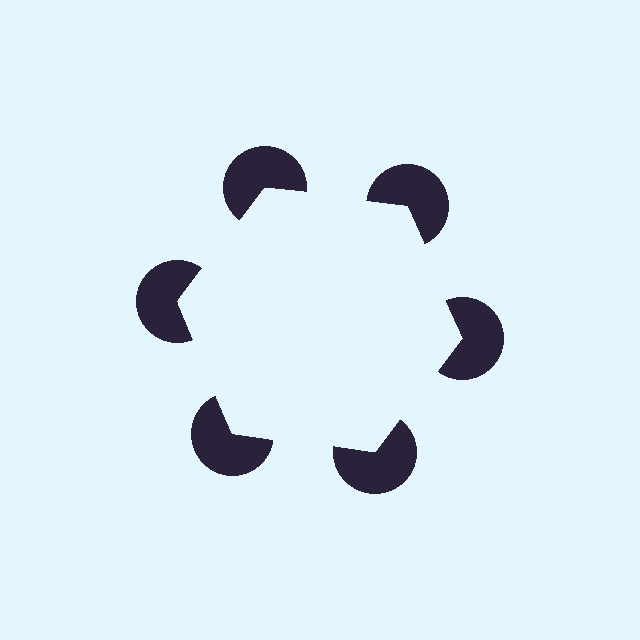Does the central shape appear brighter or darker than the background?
It typically appears slightly brighter than the background, even though no actual brightness change is drawn.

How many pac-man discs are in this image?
There are 6 — one at each vertex of the illusory hexagon.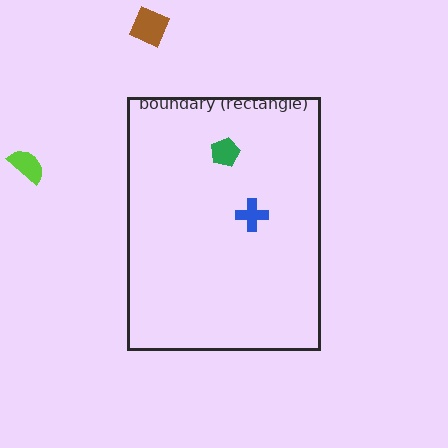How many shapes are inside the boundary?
2 inside, 2 outside.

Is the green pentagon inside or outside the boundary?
Inside.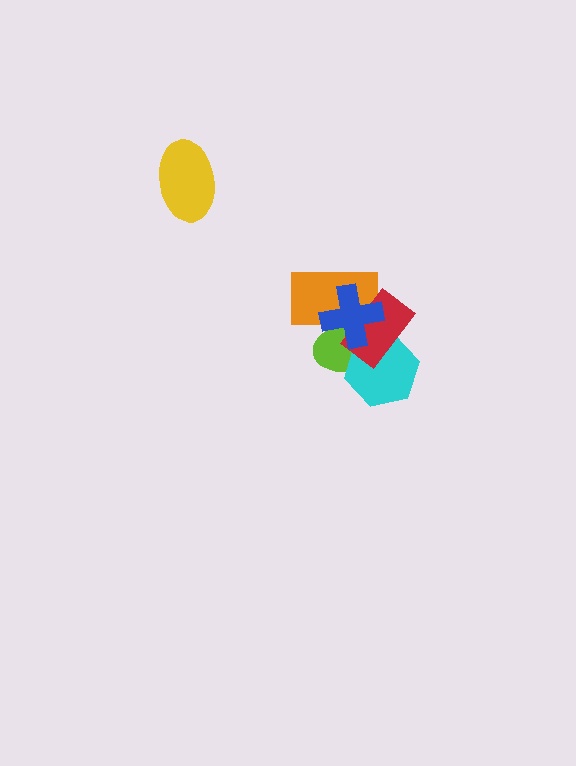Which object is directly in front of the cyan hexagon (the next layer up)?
The red rectangle is directly in front of the cyan hexagon.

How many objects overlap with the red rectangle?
4 objects overlap with the red rectangle.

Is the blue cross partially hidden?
No, no other shape covers it.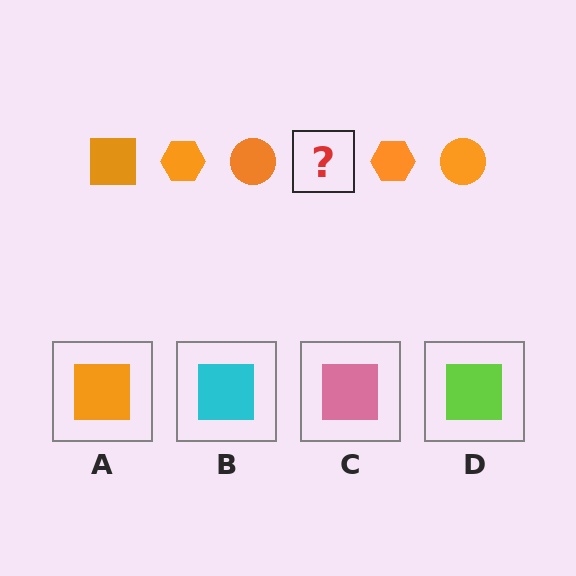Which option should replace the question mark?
Option A.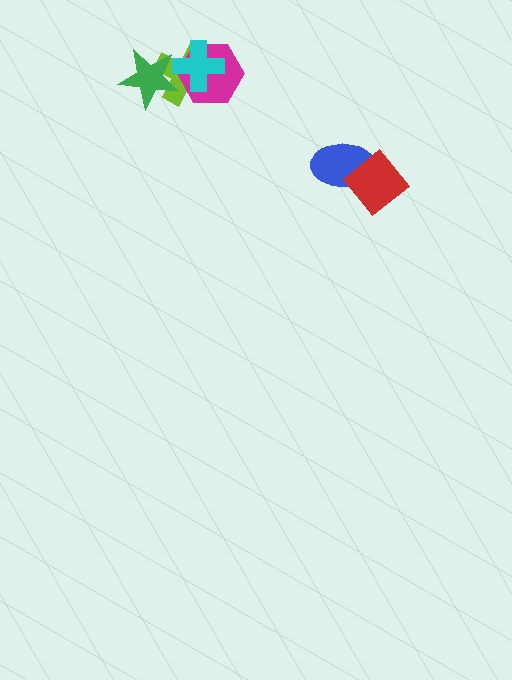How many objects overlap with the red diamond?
1 object overlaps with the red diamond.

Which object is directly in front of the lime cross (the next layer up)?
The magenta hexagon is directly in front of the lime cross.